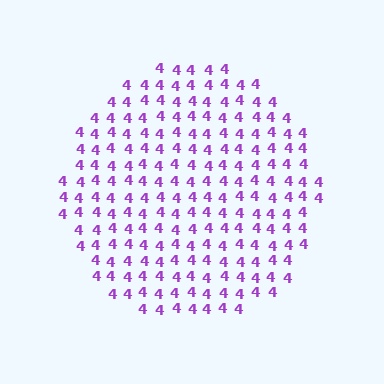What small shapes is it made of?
It is made of small digit 4's.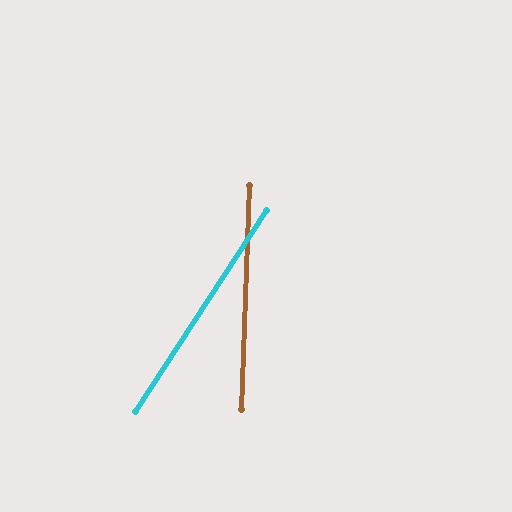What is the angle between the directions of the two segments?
Approximately 31 degrees.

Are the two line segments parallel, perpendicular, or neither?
Neither parallel nor perpendicular — they differ by about 31°.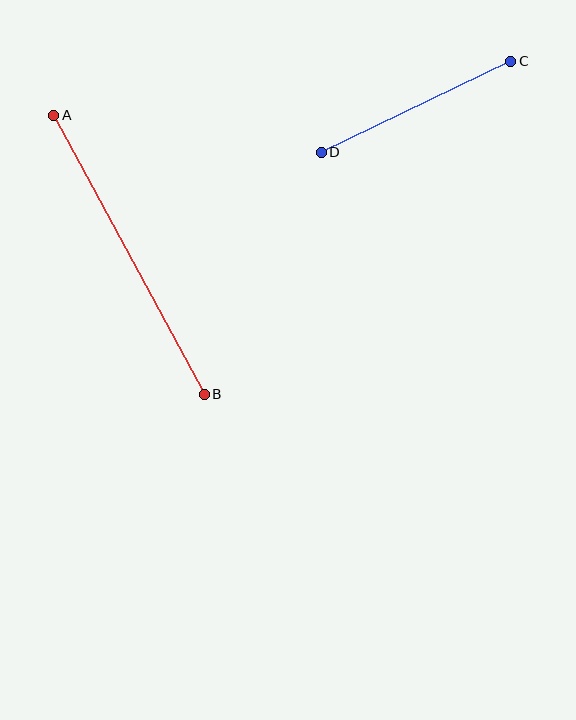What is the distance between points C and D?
The distance is approximately 210 pixels.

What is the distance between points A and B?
The distance is approximately 317 pixels.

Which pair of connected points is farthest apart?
Points A and B are farthest apart.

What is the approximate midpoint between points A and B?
The midpoint is at approximately (129, 255) pixels.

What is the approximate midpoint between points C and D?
The midpoint is at approximately (416, 107) pixels.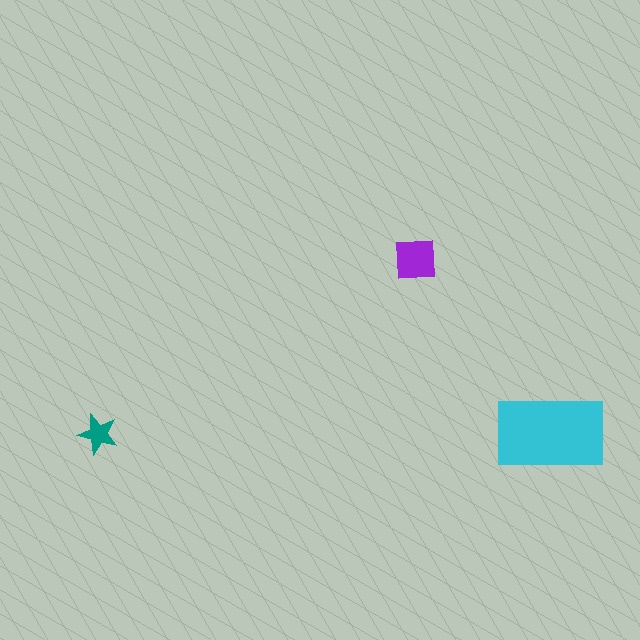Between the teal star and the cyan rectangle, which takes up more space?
The cyan rectangle.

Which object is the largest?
The cyan rectangle.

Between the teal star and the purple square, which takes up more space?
The purple square.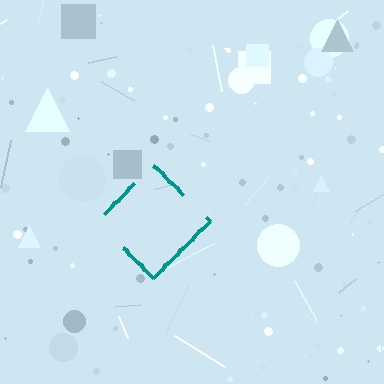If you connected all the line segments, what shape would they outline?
They would outline a diamond.